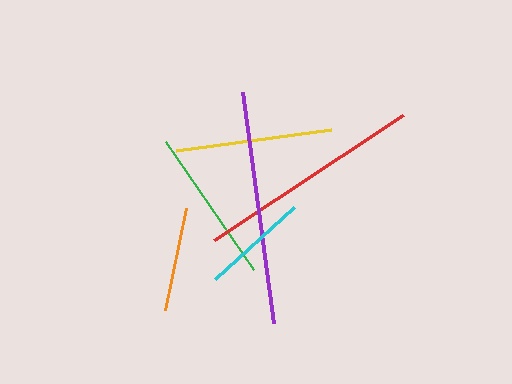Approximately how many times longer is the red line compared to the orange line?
The red line is approximately 2.2 times the length of the orange line.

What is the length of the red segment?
The red segment is approximately 226 pixels long.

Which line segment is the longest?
The purple line is the longest at approximately 232 pixels.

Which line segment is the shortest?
The orange line is the shortest at approximately 104 pixels.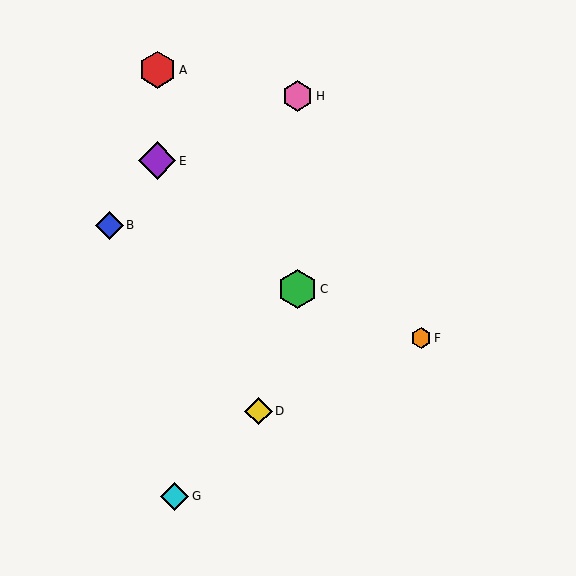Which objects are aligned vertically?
Objects C, H are aligned vertically.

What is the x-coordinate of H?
Object H is at x≈297.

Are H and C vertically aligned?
Yes, both are at x≈297.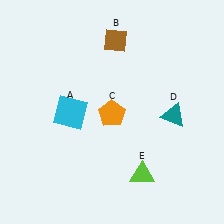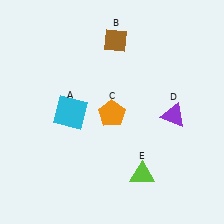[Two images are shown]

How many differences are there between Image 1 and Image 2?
There is 1 difference between the two images.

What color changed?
The triangle (D) changed from teal in Image 1 to purple in Image 2.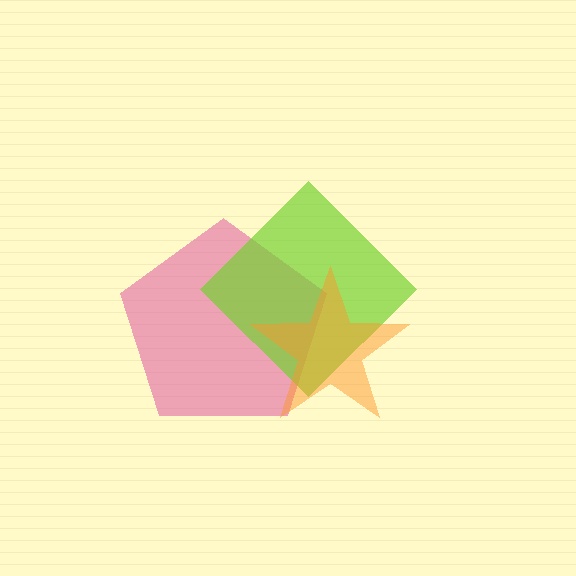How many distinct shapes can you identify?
There are 3 distinct shapes: a pink pentagon, a lime diamond, an orange star.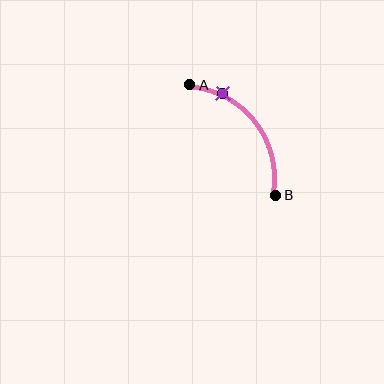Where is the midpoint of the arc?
The arc midpoint is the point on the curve farthest from the straight line joining A and B. It sits above and to the right of that line.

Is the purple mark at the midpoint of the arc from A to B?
No. The purple mark lies on the arc but is closer to endpoint A. The arc midpoint would be at the point on the curve equidistant along the arc from both A and B.